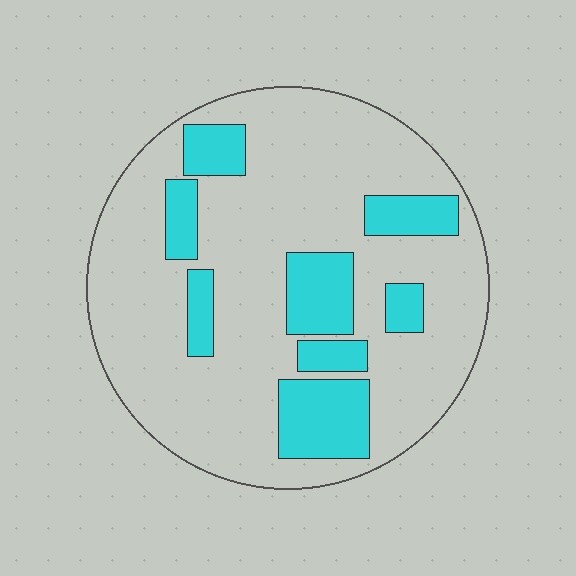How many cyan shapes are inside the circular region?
8.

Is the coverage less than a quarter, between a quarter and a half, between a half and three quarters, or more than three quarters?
Less than a quarter.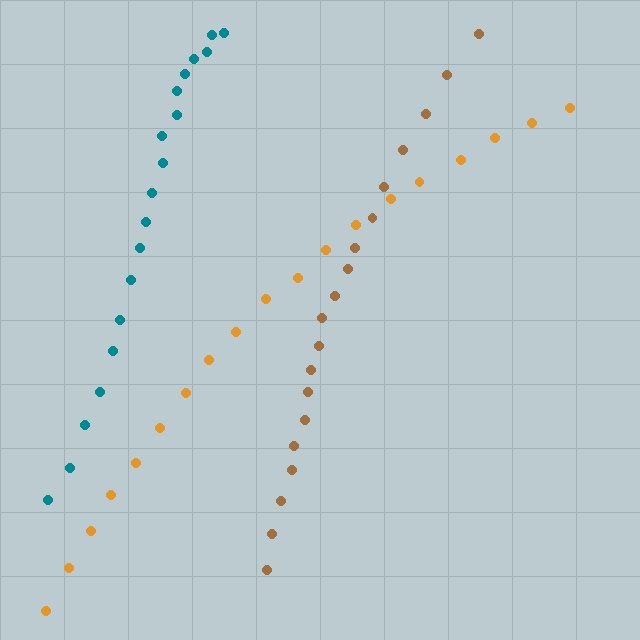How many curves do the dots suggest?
There are 3 distinct paths.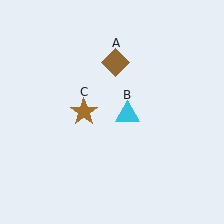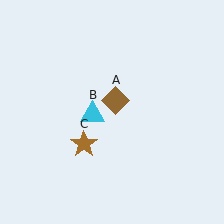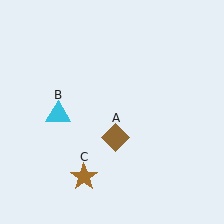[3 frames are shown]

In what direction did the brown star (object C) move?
The brown star (object C) moved down.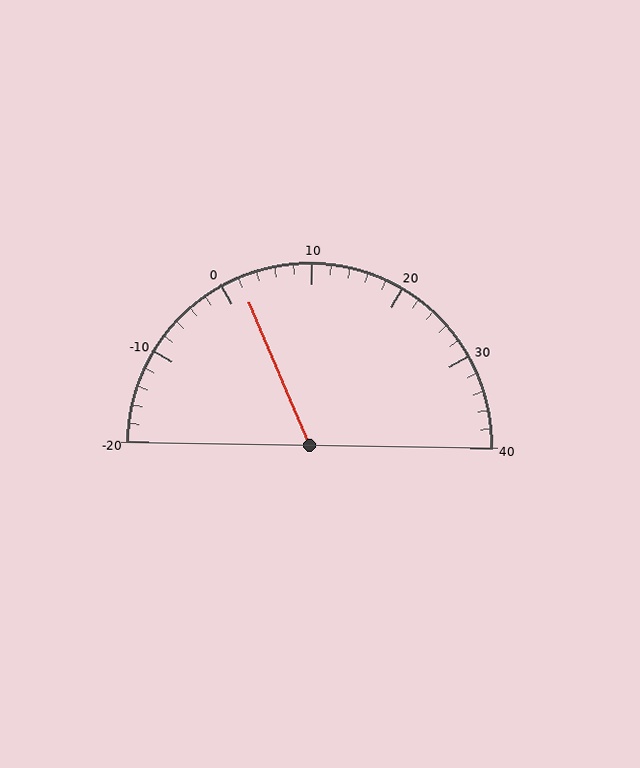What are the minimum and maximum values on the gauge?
The gauge ranges from -20 to 40.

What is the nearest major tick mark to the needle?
The nearest major tick mark is 0.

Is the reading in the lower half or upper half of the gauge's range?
The reading is in the lower half of the range (-20 to 40).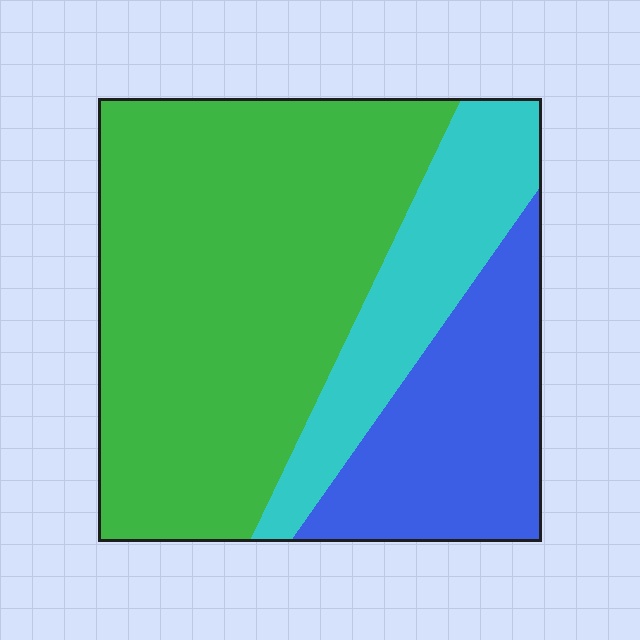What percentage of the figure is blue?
Blue covers around 25% of the figure.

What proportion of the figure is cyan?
Cyan covers around 20% of the figure.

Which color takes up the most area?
Green, at roughly 60%.